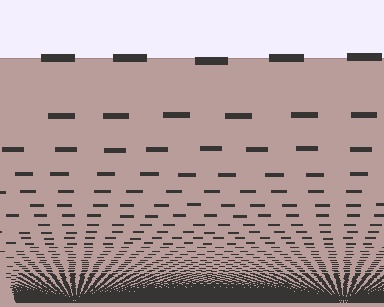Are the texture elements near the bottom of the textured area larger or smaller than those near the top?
Smaller. The gradient is inverted — elements near the bottom are smaller and denser.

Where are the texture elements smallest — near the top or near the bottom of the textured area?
Near the bottom.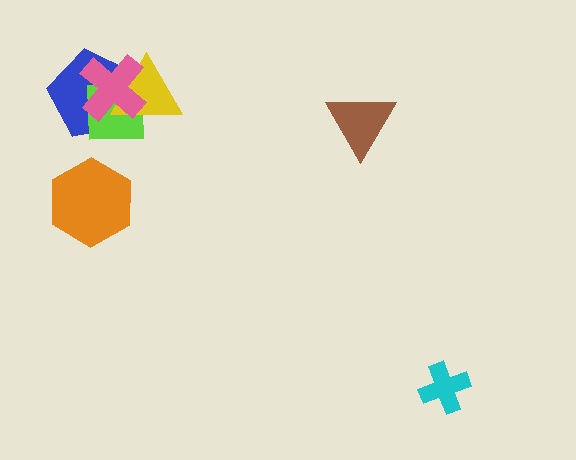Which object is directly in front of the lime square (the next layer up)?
The yellow triangle is directly in front of the lime square.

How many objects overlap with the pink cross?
3 objects overlap with the pink cross.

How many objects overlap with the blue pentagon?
3 objects overlap with the blue pentagon.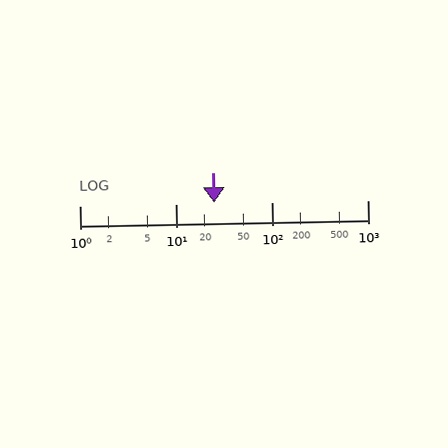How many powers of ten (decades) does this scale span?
The scale spans 3 decades, from 1 to 1000.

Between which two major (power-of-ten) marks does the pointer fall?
The pointer is between 10 and 100.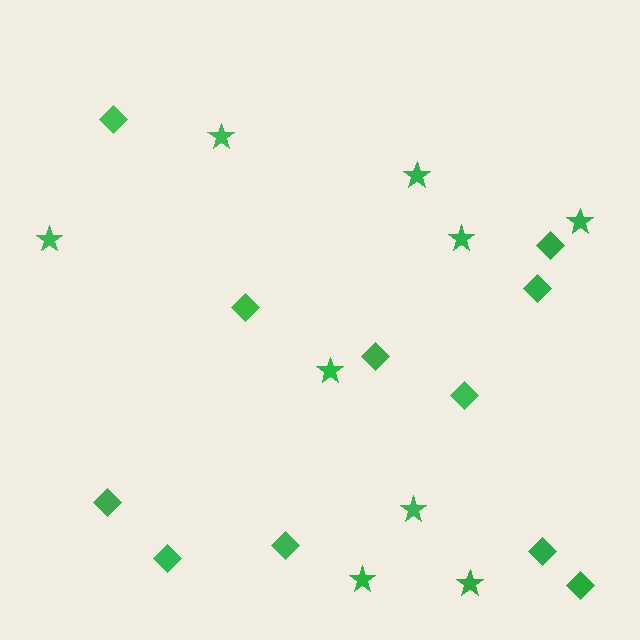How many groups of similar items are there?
There are 2 groups: one group of stars (9) and one group of diamonds (11).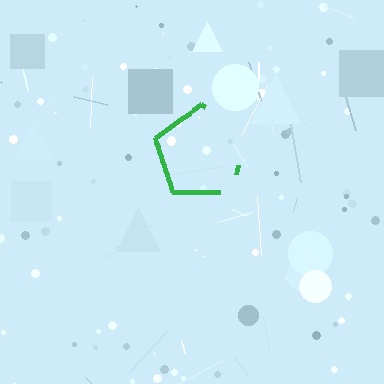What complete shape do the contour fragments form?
The contour fragments form a pentagon.